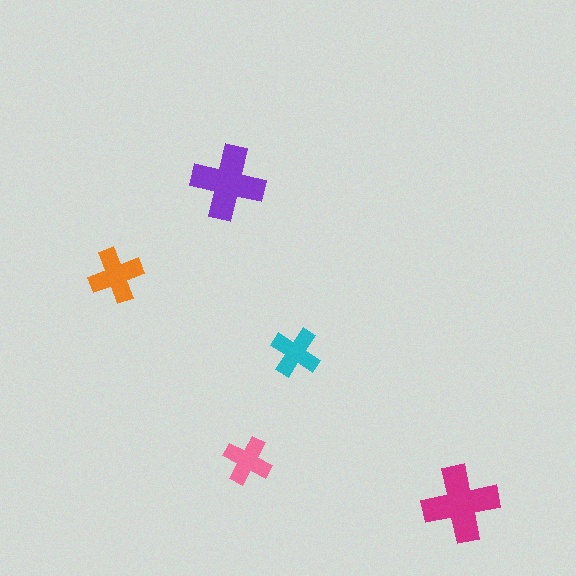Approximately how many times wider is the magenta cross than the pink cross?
About 1.5 times wider.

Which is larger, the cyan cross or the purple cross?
The purple one.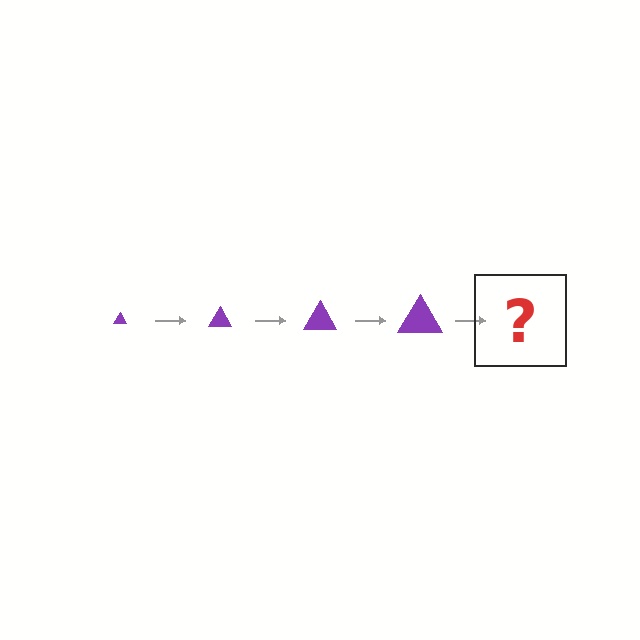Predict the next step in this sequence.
The next step is a purple triangle, larger than the previous one.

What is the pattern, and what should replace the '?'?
The pattern is that the triangle gets progressively larger each step. The '?' should be a purple triangle, larger than the previous one.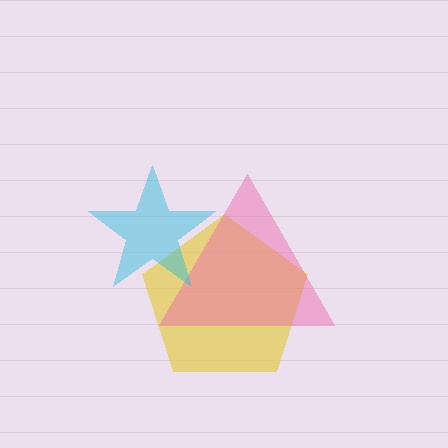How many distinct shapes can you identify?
There are 3 distinct shapes: a yellow pentagon, a pink triangle, a cyan star.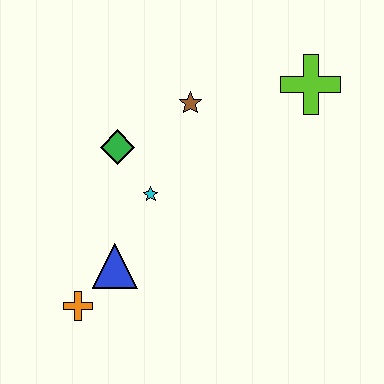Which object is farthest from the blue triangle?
The lime cross is farthest from the blue triangle.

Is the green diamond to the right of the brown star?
No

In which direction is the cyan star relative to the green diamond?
The cyan star is below the green diamond.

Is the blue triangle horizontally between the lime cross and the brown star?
No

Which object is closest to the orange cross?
The blue triangle is closest to the orange cross.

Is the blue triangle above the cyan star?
No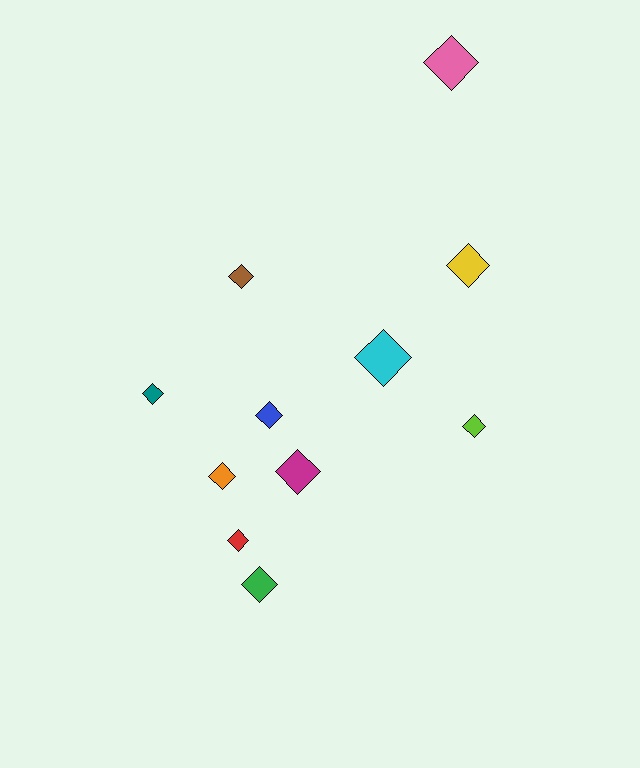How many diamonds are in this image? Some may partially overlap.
There are 11 diamonds.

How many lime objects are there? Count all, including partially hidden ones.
There is 1 lime object.